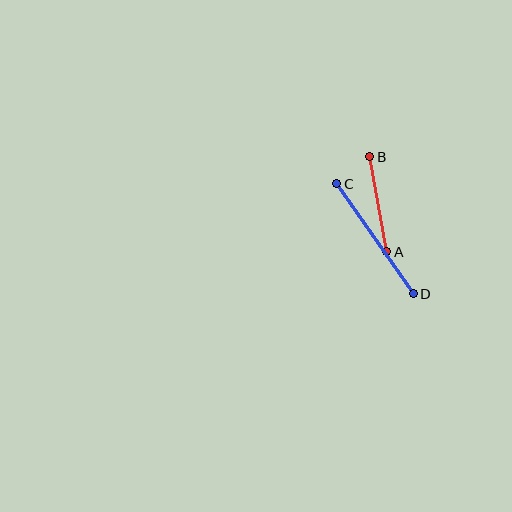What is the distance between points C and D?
The distance is approximately 134 pixels.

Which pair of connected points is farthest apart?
Points C and D are farthest apart.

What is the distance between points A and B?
The distance is approximately 97 pixels.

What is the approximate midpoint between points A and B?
The midpoint is at approximately (378, 204) pixels.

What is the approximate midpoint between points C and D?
The midpoint is at approximately (375, 239) pixels.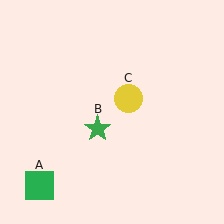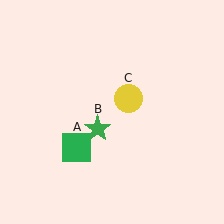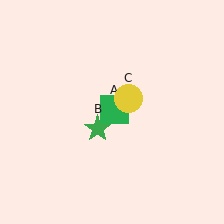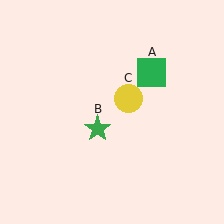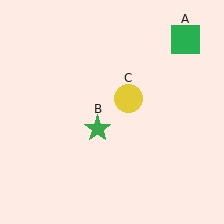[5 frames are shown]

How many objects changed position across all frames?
1 object changed position: green square (object A).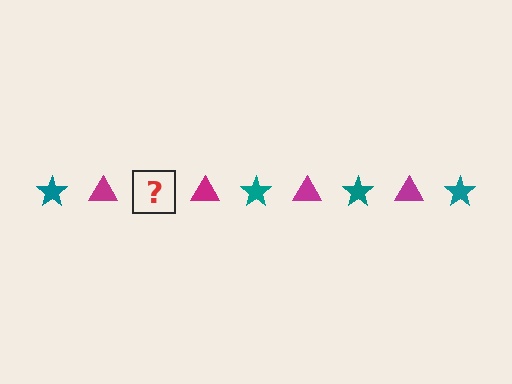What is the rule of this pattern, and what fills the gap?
The rule is that the pattern alternates between teal star and magenta triangle. The gap should be filled with a teal star.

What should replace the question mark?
The question mark should be replaced with a teal star.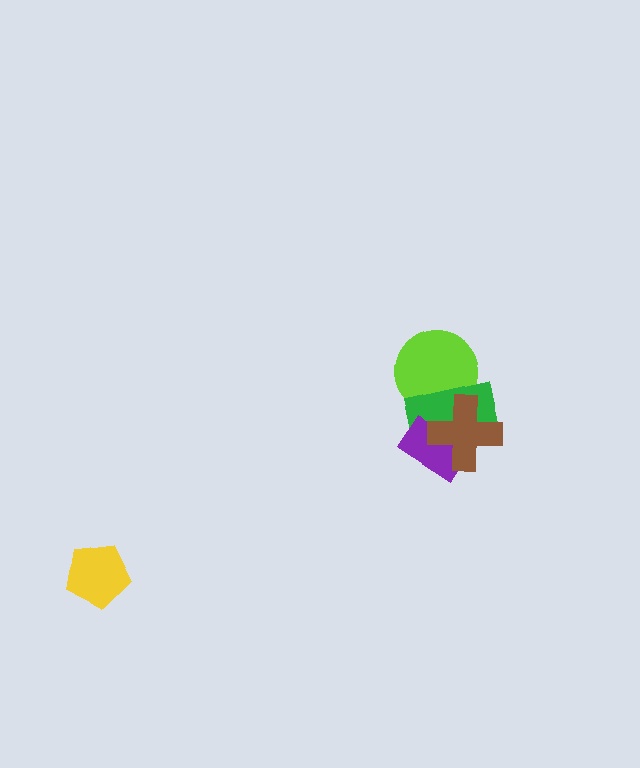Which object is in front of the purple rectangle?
The brown cross is in front of the purple rectangle.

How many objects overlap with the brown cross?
3 objects overlap with the brown cross.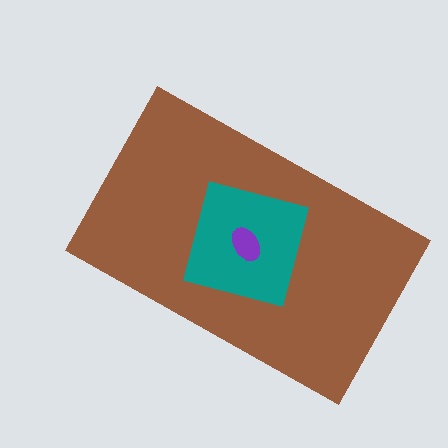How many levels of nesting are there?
3.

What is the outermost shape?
The brown rectangle.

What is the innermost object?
The purple ellipse.